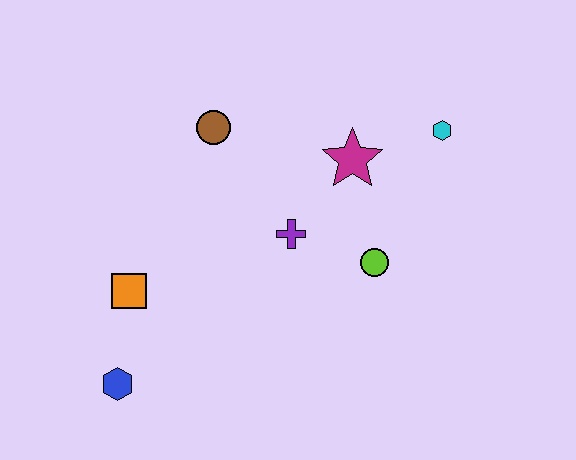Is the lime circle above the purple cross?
No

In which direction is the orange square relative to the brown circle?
The orange square is below the brown circle.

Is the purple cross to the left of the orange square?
No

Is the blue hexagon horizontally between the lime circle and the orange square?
No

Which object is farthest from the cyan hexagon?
The blue hexagon is farthest from the cyan hexagon.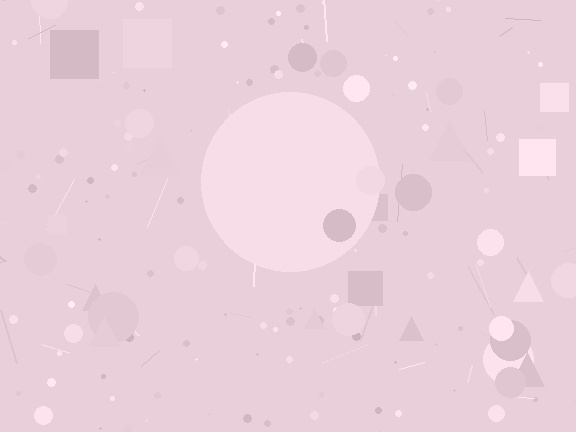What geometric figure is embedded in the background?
A circle is embedded in the background.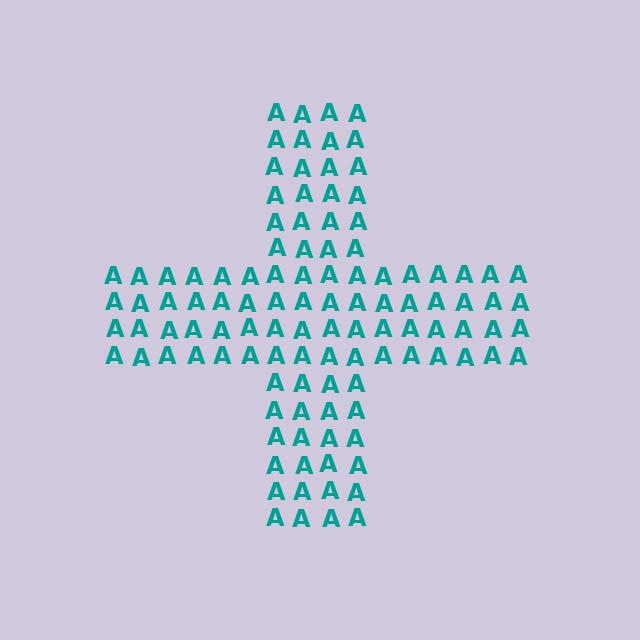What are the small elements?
The small elements are letter A's.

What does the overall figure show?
The overall figure shows a cross.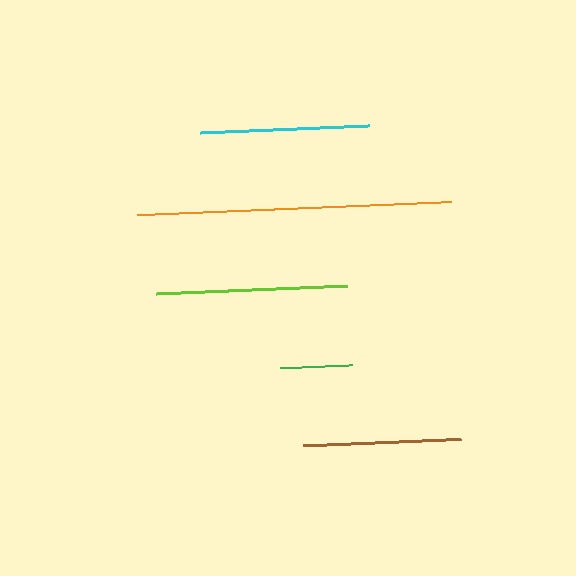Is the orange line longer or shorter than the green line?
The orange line is longer than the green line.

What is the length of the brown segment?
The brown segment is approximately 158 pixels long.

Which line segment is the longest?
The orange line is the longest at approximately 313 pixels.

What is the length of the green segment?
The green segment is approximately 72 pixels long.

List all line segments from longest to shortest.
From longest to shortest: orange, lime, cyan, brown, green.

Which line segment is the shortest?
The green line is the shortest at approximately 72 pixels.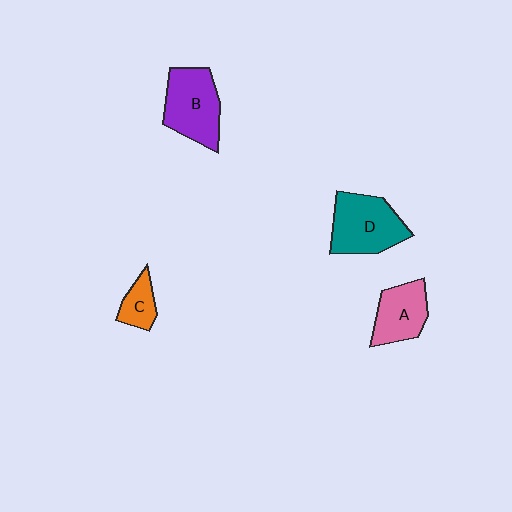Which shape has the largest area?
Shape D (teal).